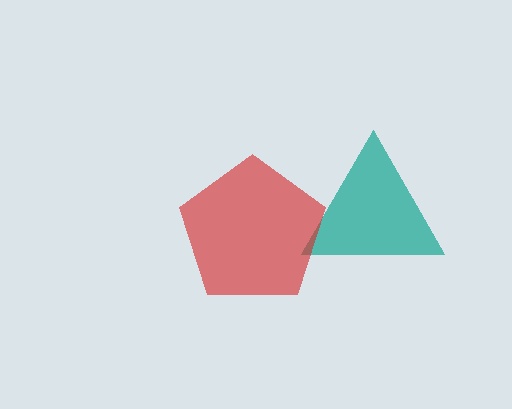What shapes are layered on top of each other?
The layered shapes are: a teal triangle, a red pentagon.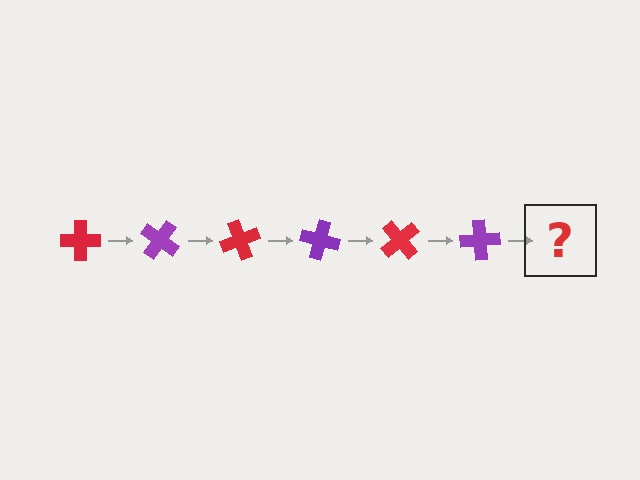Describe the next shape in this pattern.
It should be a red cross, rotated 210 degrees from the start.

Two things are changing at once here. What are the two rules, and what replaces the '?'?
The two rules are that it rotates 35 degrees each step and the color cycles through red and purple. The '?' should be a red cross, rotated 210 degrees from the start.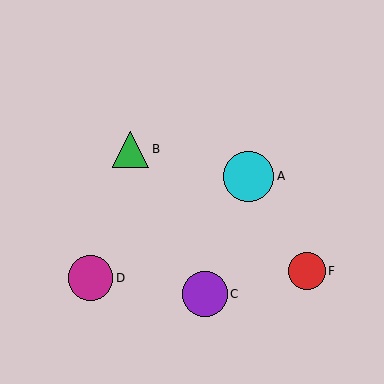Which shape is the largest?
The cyan circle (labeled A) is the largest.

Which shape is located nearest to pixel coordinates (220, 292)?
The purple circle (labeled C) at (205, 294) is nearest to that location.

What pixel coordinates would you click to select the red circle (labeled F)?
Click at (307, 271) to select the red circle F.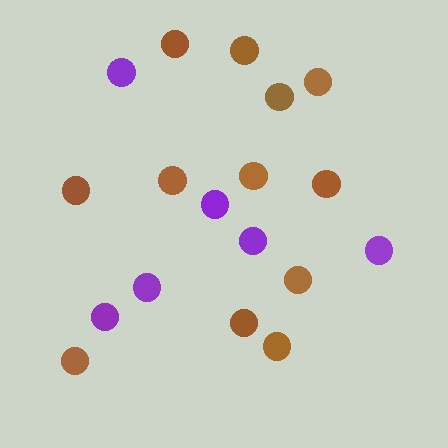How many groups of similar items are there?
There are 2 groups: one group of purple circles (6) and one group of brown circles (12).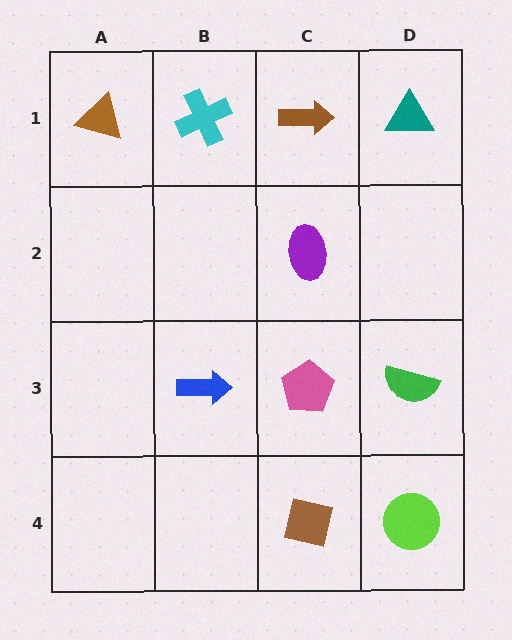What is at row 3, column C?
A pink pentagon.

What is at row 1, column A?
A brown triangle.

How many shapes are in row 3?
3 shapes.